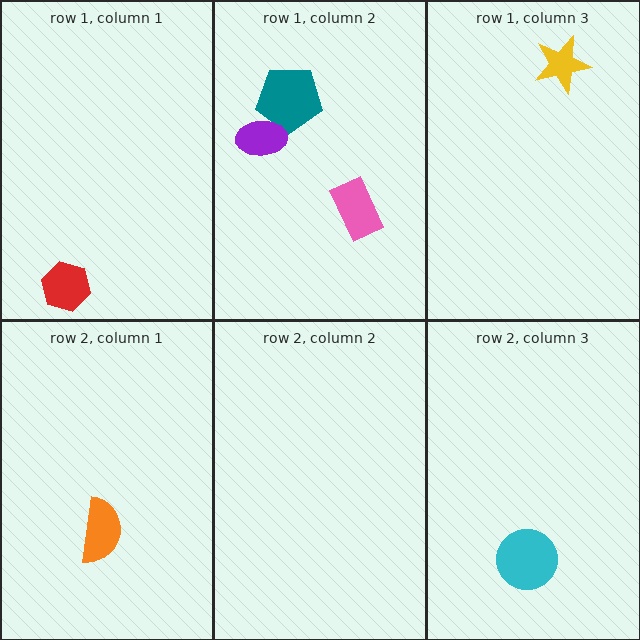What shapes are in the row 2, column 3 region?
The cyan circle.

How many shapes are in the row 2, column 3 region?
1.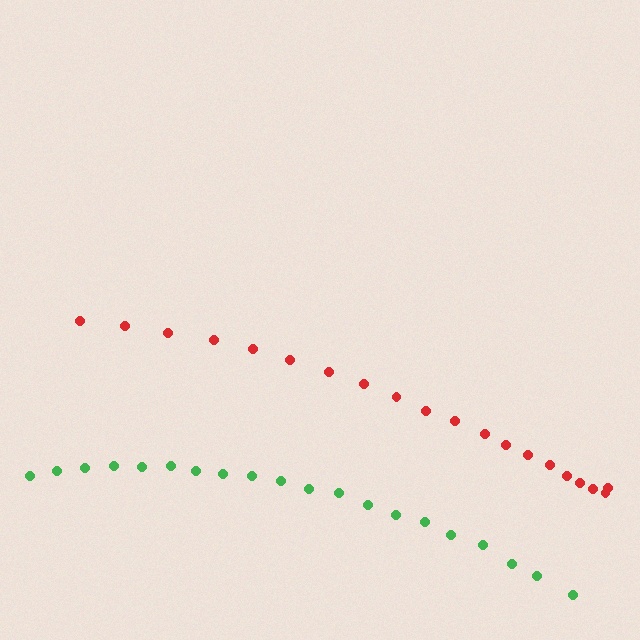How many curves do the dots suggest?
There are 2 distinct paths.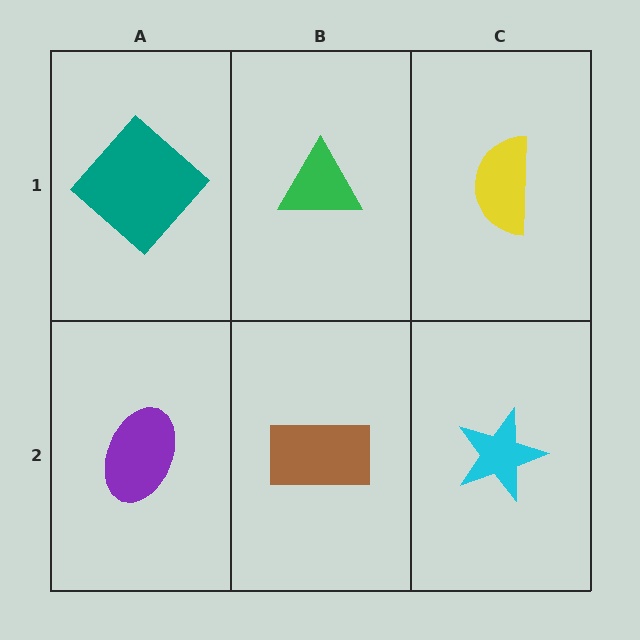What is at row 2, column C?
A cyan star.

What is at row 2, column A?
A purple ellipse.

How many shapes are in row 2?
3 shapes.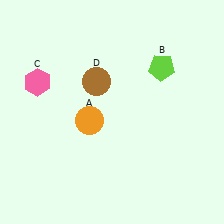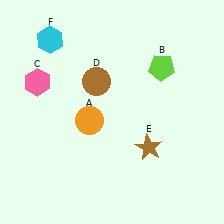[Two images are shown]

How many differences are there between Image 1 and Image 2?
There are 2 differences between the two images.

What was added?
A brown star (E), a cyan hexagon (F) were added in Image 2.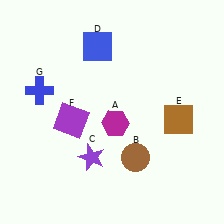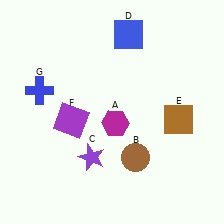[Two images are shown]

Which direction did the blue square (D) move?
The blue square (D) moved right.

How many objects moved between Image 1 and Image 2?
1 object moved between the two images.